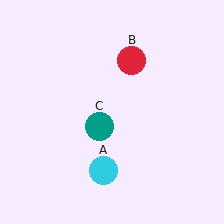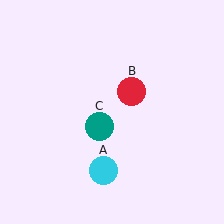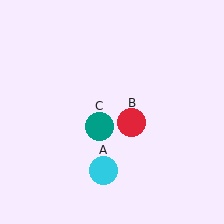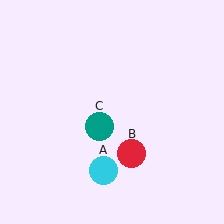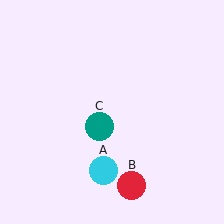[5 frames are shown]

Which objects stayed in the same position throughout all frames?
Cyan circle (object A) and teal circle (object C) remained stationary.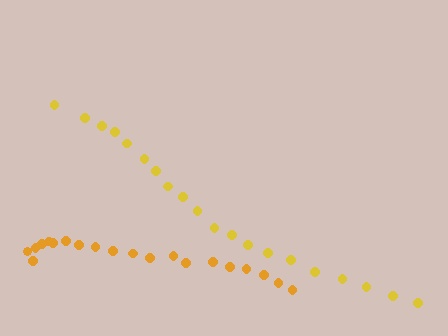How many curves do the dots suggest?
There are 2 distinct paths.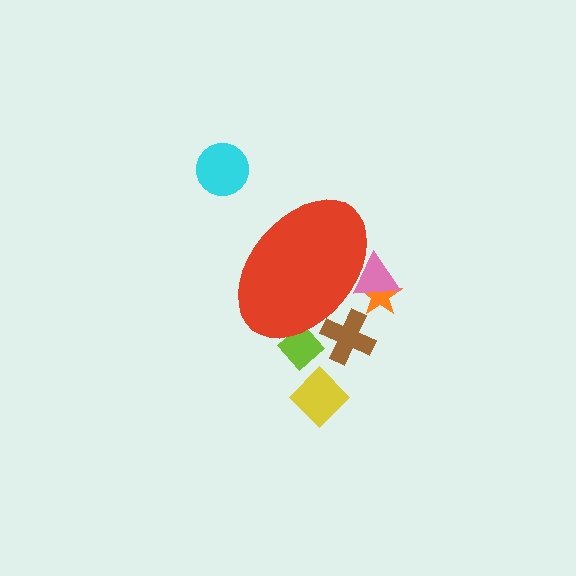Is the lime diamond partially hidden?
Yes, the lime diamond is partially hidden behind the red ellipse.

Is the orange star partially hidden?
Yes, the orange star is partially hidden behind the red ellipse.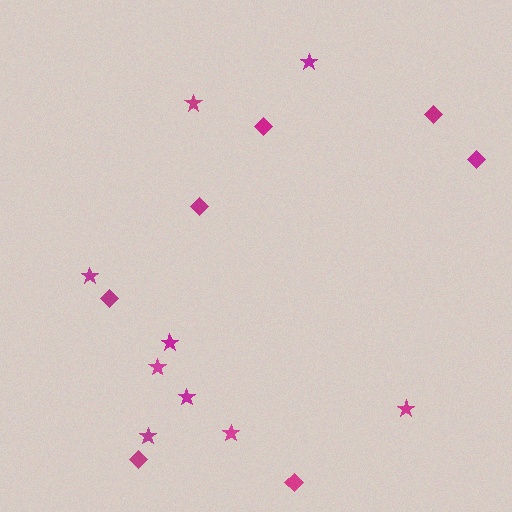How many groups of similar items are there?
There are 2 groups: one group of diamonds (7) and one group of stars (9).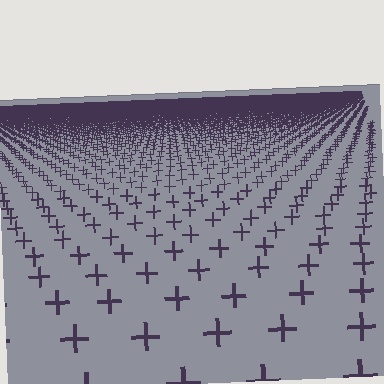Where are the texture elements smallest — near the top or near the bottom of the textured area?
Near the top.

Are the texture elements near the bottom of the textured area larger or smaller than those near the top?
Larger. Near the bottom, elements are closer to the viewer and appear at a bigger on-screen size.